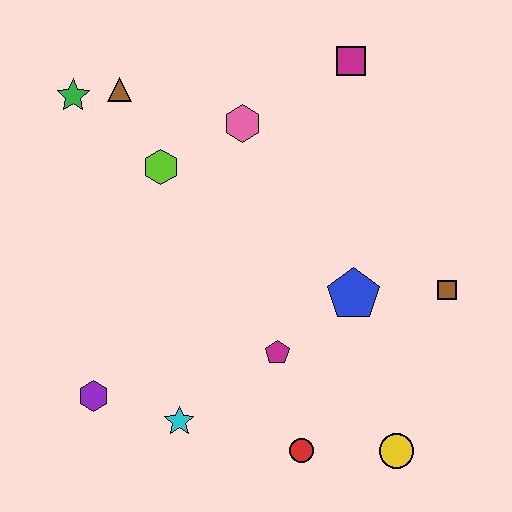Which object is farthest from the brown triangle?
The yellow circle is farthest from the brown triangle.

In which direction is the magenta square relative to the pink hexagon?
The magenta square is to the right of the pink hexagon.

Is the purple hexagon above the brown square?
No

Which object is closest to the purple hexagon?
The cyan star is closest to the purple hexagon.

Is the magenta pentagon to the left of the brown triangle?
No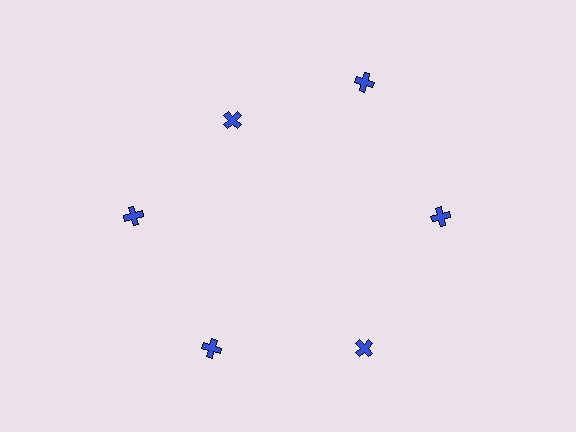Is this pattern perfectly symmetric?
No. The 6 blue crosses are arranged in a ring, but one element near the 11 o'clock position is pulled inward toward the center, breaking the 6-fold rotational symmetry.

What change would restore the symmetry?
The symmetry would be restored by moving it outward, back onto the ring so that all 6 crosses sit at equal angles and equal distance from the center.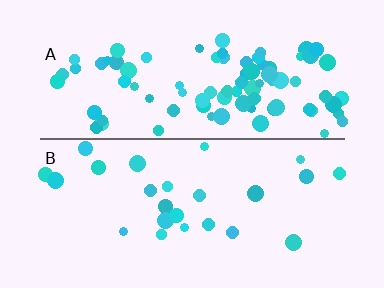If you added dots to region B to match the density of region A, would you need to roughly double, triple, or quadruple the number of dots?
Approximately triple.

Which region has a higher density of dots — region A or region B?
A (the top).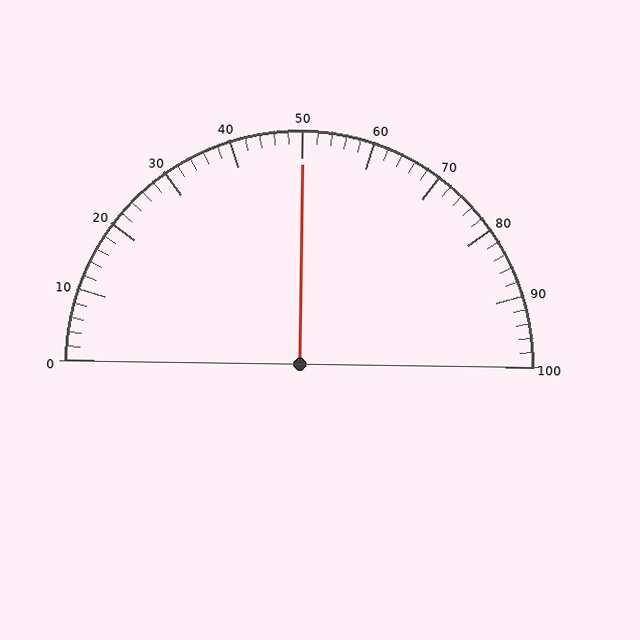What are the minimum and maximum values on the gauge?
The gauge ranges from 0 to 100.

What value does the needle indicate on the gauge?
The needle indicates approximately 50.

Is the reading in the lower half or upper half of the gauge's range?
The reading is in the upper half of the range (0 to 100).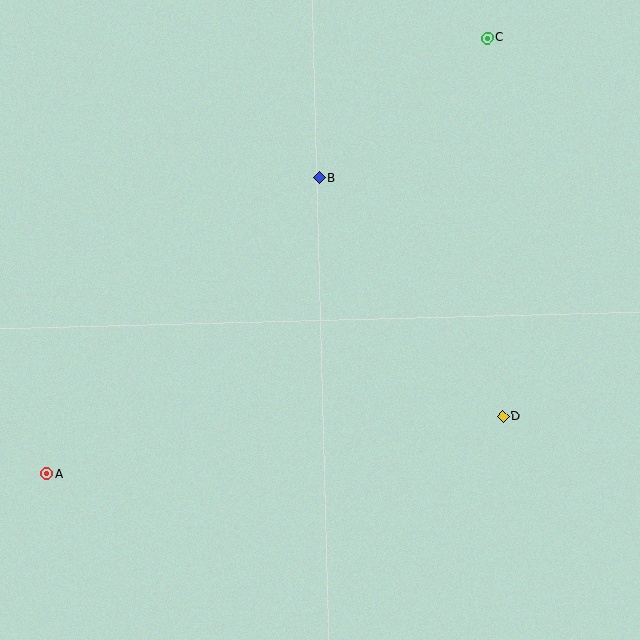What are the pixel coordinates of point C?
Point C is at (487, 38).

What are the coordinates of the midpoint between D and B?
The midpoint between D and B is at (411, 297).